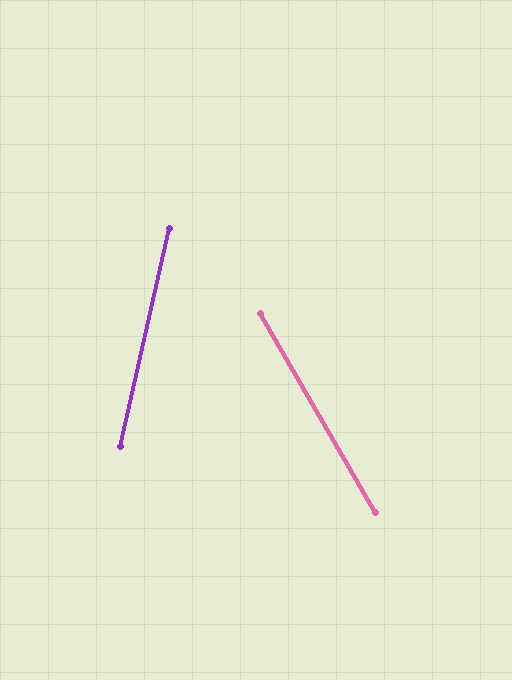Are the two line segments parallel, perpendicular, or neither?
Neither parallel nor perpendicular — they differ by about 43°.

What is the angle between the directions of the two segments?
Approximately 43 degrees.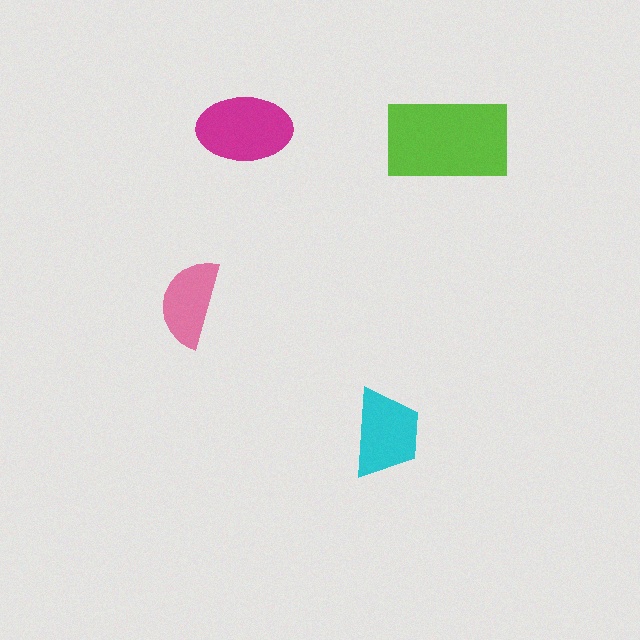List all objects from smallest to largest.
The pink semicircle, the cyan trapezoid, the magenta ellipse, the lime rectangle.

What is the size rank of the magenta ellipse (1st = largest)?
2nd.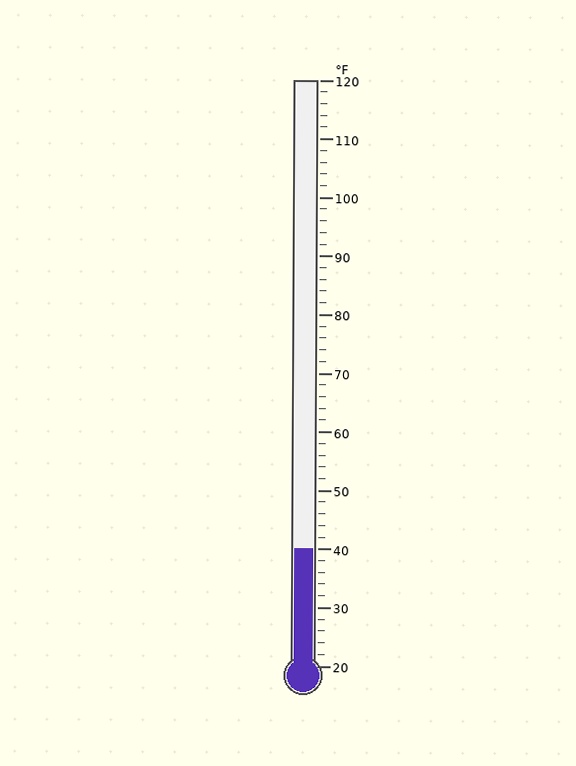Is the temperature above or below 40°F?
The temperature is at 40°F.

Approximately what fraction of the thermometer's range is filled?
The thermometer is filled to approximately 20% of its range.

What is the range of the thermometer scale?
The thermometer scale ranges from 20°F to 120°F.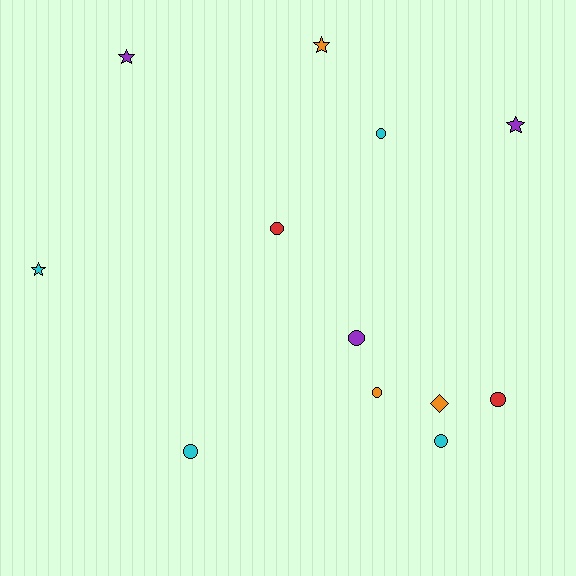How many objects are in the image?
There are 12 objects.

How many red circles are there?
There are 2 red circles.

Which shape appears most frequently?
Circle, with 7 objects.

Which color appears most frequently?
Cyan, with 4 objects.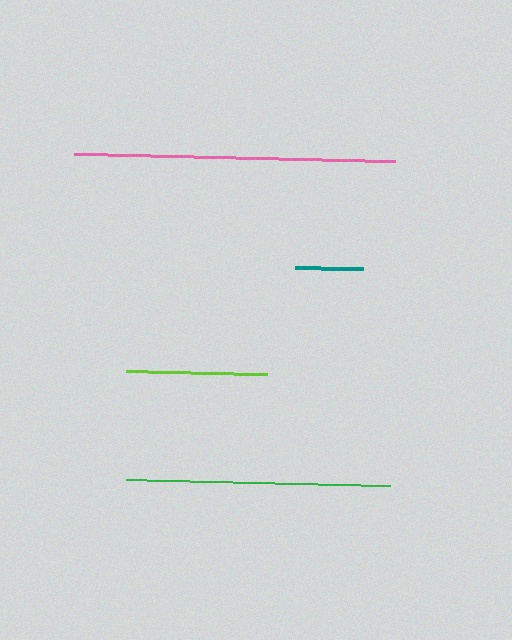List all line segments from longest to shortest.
From longest to shortest: pink, green, lime, teal.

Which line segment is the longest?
The pink line is the longest at approximately 321 pixels.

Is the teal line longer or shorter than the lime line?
The lime line is longer than the teal line.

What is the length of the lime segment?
The lime segment is approximately 141 pixels long.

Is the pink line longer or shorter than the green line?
The pink line is longer than the green line.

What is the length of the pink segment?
The pink segment is approximately 321 pixels long.